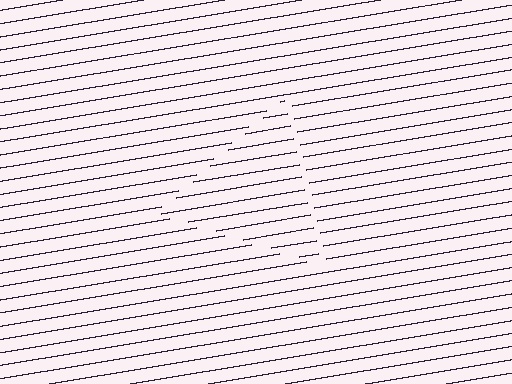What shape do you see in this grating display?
An illusory triangle. The interior of the shape contains the same grating, shifted by half a period — the contour is defined by the phase discontinuity where line-ends from the inner and outer gratings abut.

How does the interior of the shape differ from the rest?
The interior of the shape contains the same grating, shifted by half a period — the contour is defined by the phase discontinuity where line-ends from the inner and outer gratings abut.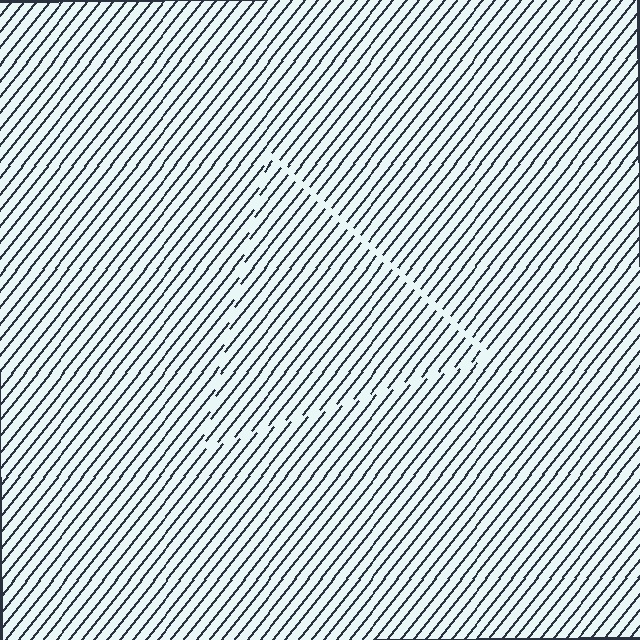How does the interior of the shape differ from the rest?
The interior of the shape contains the same grating, shifted by half a period — the contour is defined by the phase discontinuity where line-ends from the inner and outer gratings abut.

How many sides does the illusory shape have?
3 sides — the line-ends trace a triangle.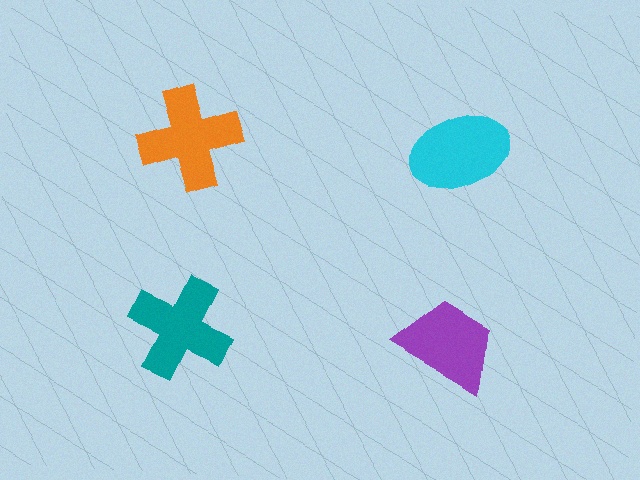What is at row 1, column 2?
A cyan ellipse.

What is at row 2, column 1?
A teal cross.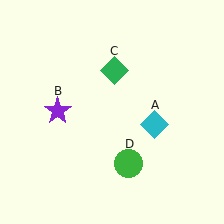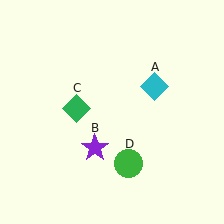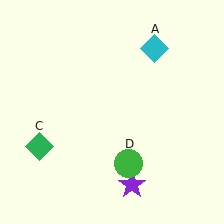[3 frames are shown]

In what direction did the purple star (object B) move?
The purple star (object B) moved down and to the right.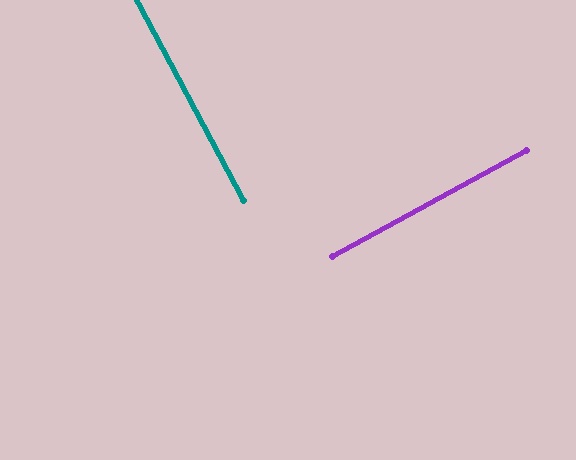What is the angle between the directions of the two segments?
Approximately 89 degrees.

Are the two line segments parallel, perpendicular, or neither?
Perpendicular — they meet at approximately 89°.